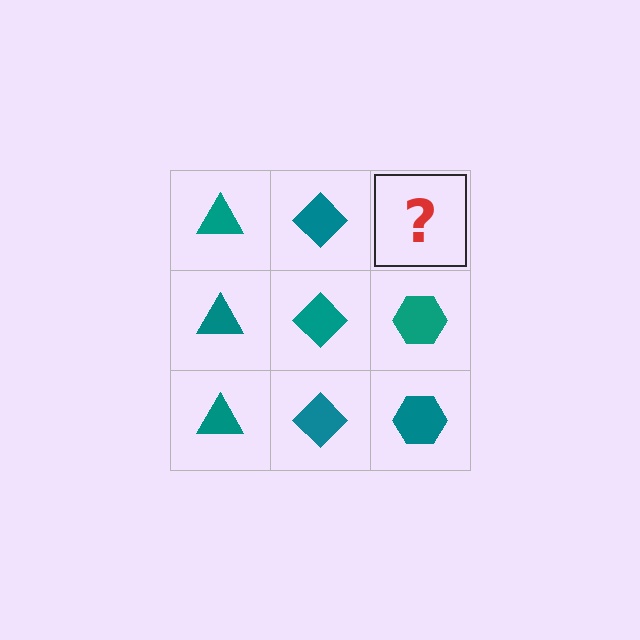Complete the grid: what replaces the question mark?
The question mark should be replaced with a teal hexagon.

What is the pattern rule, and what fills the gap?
The rule is that each column has a consistent shape. The gap should be filled with a teal hexagon.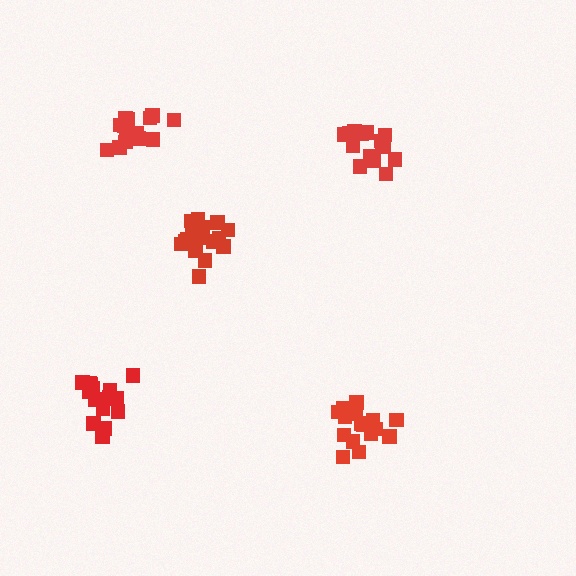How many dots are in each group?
Group 1: 18 dots, Group 2: 14 dots, Group 3: 16 dots, Group 4: 18 dots, Group 5: 16 dots (82 total).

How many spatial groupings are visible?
There are 5 spatial groupings.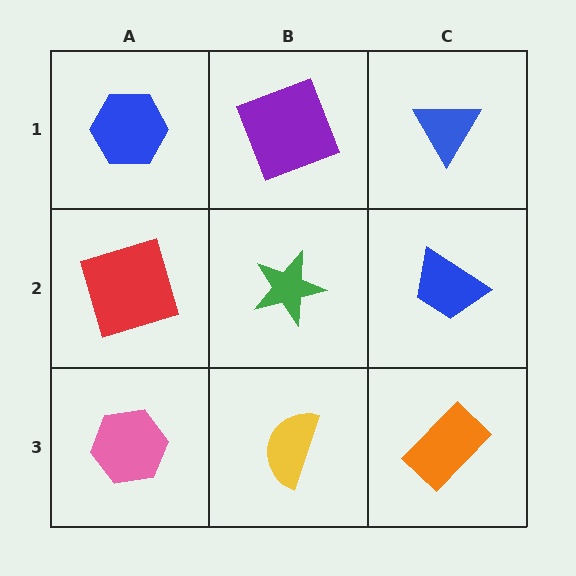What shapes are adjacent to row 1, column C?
A blue trapezoid (row 2, column C), a purple square (row 1, column B).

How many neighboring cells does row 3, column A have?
2.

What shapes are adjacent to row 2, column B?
A purple square (row 1, column B), a yellow semicircle (row 3, column B), a red square (row 2, column A), a blue trapezoid (row 2, column C).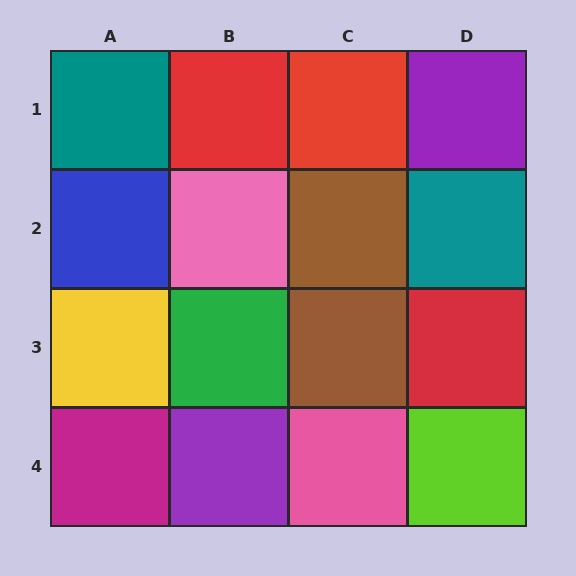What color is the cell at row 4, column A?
Magenta.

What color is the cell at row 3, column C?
Brown.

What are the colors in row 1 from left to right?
Teal, red, red, purple.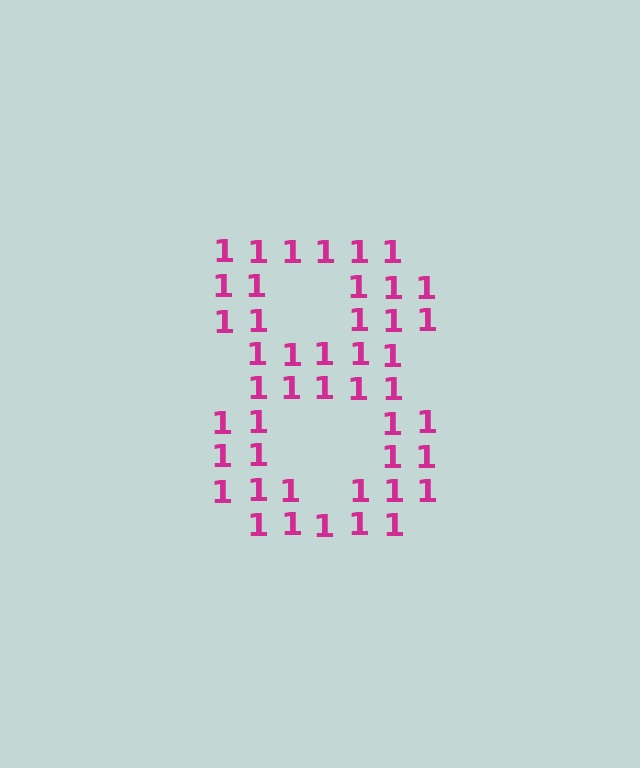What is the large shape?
The large shape is the digit 8.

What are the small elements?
The small elements are digit 1's.